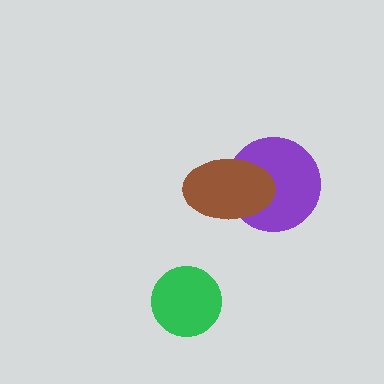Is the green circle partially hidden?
No, no other shape covers it.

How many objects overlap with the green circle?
0 objects overlap with the green circle.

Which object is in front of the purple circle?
The brown ellipse is in front of the purple circle.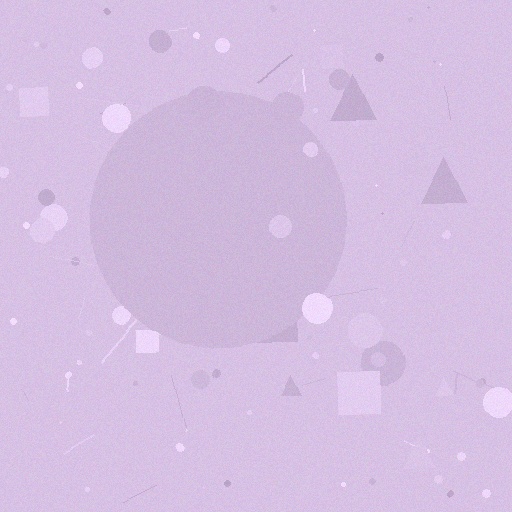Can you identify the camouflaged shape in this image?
The camouflaged shape is a circle.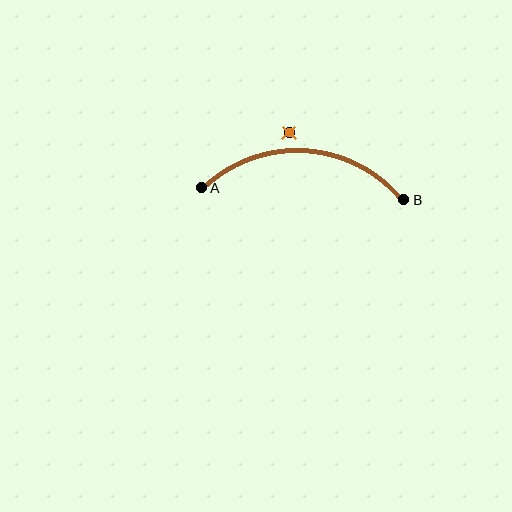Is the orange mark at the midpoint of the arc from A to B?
No — the orange mark does not lie on the arc at all. It sits slightly outside the curve.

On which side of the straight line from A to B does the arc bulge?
The arc bulges above the straight line connecting A and B.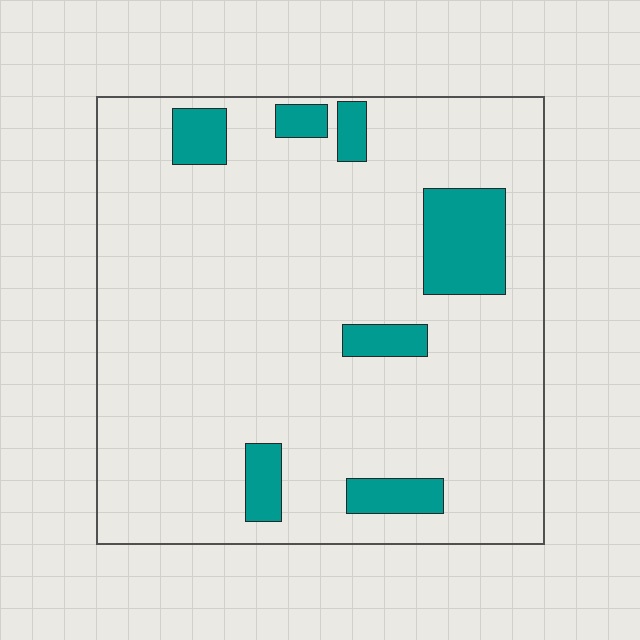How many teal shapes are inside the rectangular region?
7.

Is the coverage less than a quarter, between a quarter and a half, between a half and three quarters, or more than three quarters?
Less than a quarter.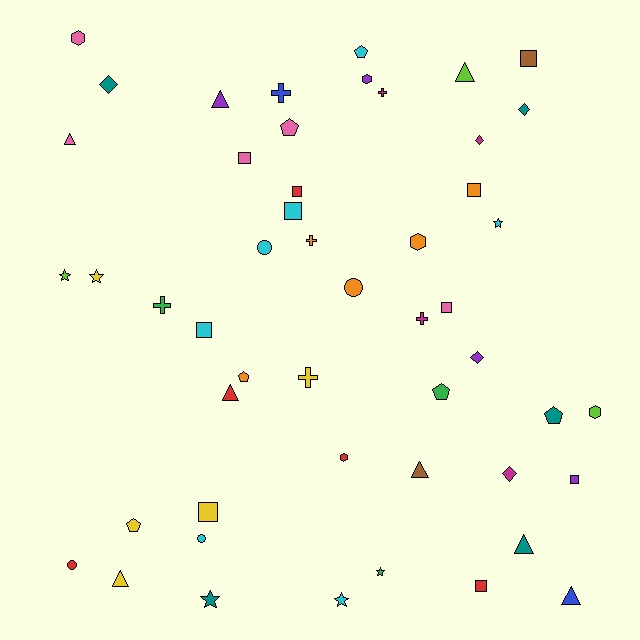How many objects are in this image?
There are 50 objects.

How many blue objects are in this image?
There are 2 blue objects.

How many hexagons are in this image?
There are 5 hexagons.